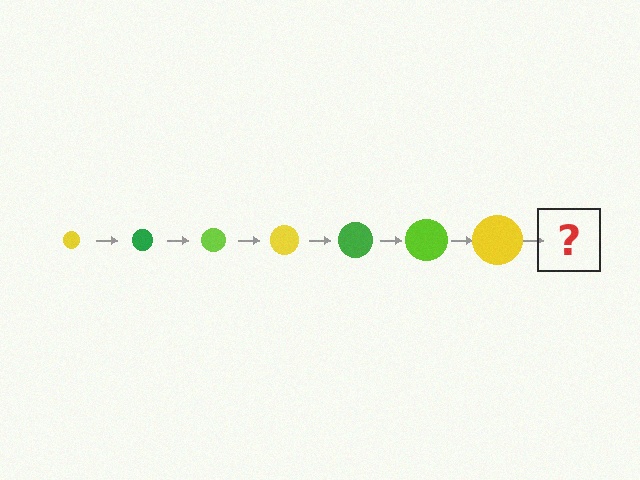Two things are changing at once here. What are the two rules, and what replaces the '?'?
The two rules are that the circle grows larger each step and the color cycles through yellow, green, and lime. The '?' should be a green circle, larger than the previous one.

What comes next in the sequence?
The next element should be a green circle, larger than the previous one.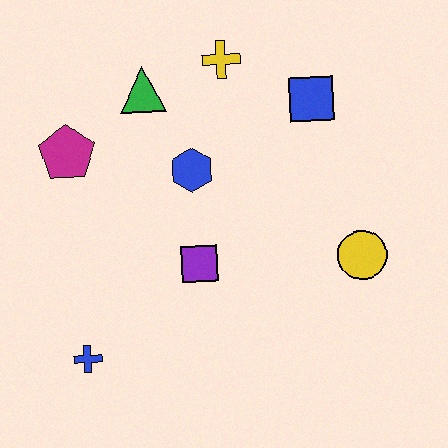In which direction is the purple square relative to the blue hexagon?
The purple square is below the blue hexagon.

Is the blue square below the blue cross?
No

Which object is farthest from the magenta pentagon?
The yellow circle is farthest from the magenta pentagon.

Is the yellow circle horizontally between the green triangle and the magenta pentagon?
No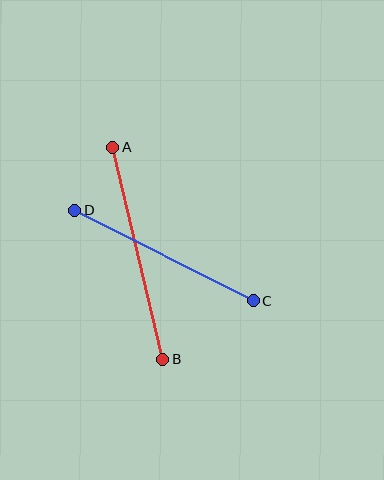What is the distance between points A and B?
The distance is approximately 218 pixels.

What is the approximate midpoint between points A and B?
The midpoint is at approximately (138, 253) pixels.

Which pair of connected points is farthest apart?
Points A and B are farthest apart.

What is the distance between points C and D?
The distance is approximately 200 pixels.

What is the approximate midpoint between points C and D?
The midpoint is at approximately (164, 255) pixels.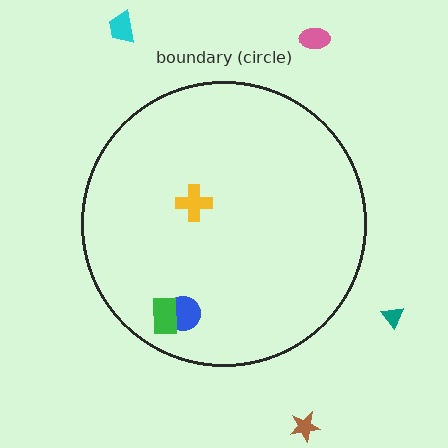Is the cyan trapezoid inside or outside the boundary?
Outside.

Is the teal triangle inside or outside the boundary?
Outside.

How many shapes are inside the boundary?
3 inside, 4 outside.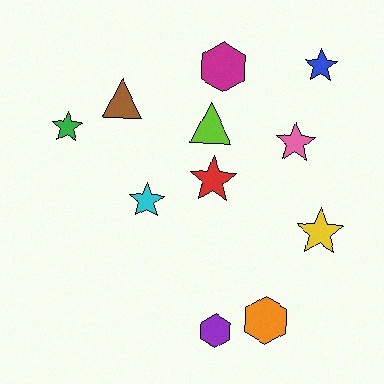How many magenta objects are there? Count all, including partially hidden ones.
There is 1 magenta object.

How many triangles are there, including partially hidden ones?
There are 2 triangles.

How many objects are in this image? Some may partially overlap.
There are 11 objects.